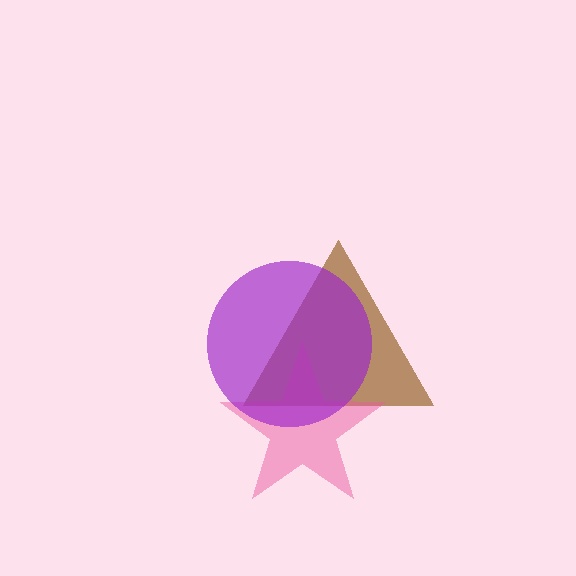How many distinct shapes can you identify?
There are 3 distinct shapes: a brown triangle, a pink star, a purple circle.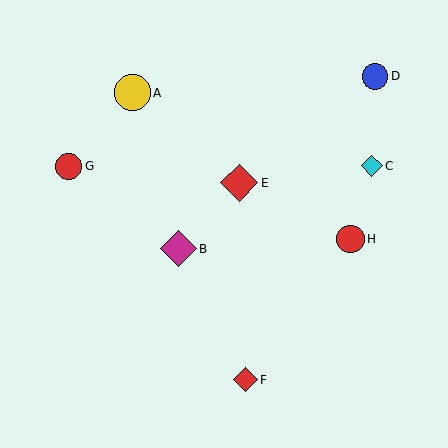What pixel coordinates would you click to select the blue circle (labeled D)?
Click at (375, 76) to select the blue circle D.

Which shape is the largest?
The red diamond (labeled E) is the largest.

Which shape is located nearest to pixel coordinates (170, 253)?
The magenta diamond (labeled B) at (178, 249) is nearest to that location.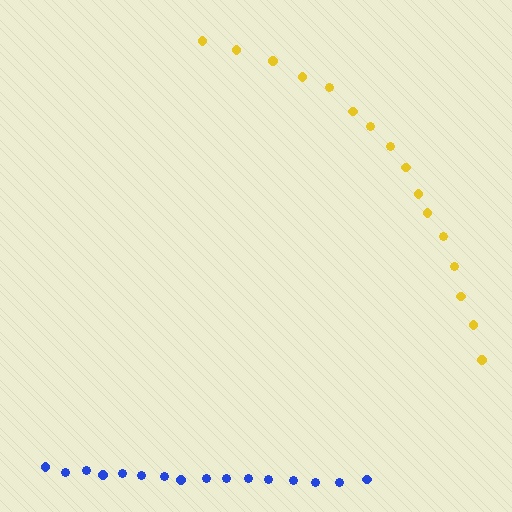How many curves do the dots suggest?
There are 2 distinct paths.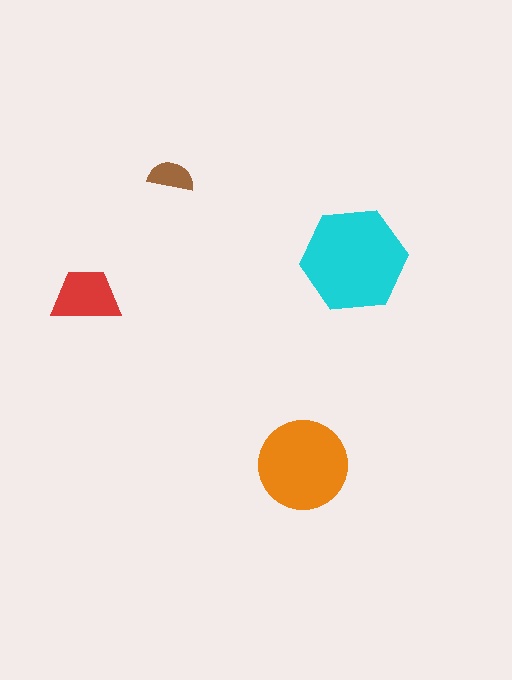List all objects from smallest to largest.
The brown semicircle, the red trapezoid, the orange circle, the cyan hexagon.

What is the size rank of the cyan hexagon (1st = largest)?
1st.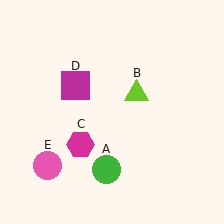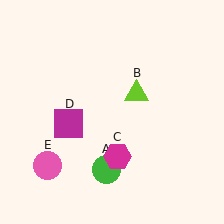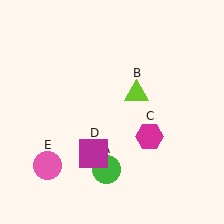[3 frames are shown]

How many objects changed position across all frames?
2 objects changed position: magenta hexagon (object C), magenta square (object D).